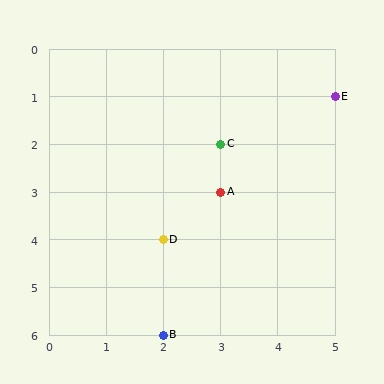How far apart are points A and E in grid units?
Points A and E are 2 columns and 2 rows apart (about 2.8 grid units diagonally).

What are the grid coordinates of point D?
Point D is at grid coordinates (2, 4).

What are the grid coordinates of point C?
Point C is at grid coordinates (3, 2).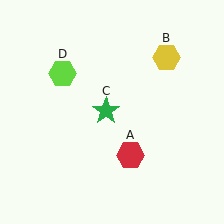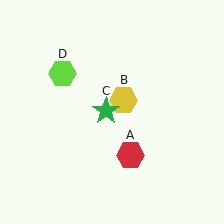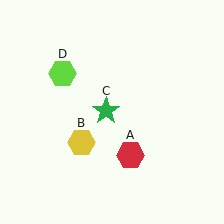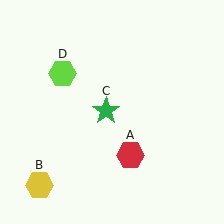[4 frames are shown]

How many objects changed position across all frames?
1 object changed position: yellow hexagon (object B).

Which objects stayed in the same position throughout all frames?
Red hexagon (object A) and green star (object C) and lime hexagon (object D) remained stationary.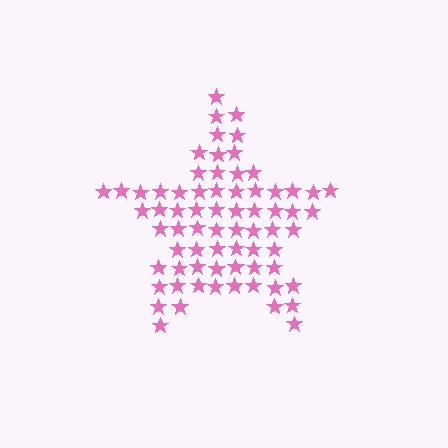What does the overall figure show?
The overall figure shows a star.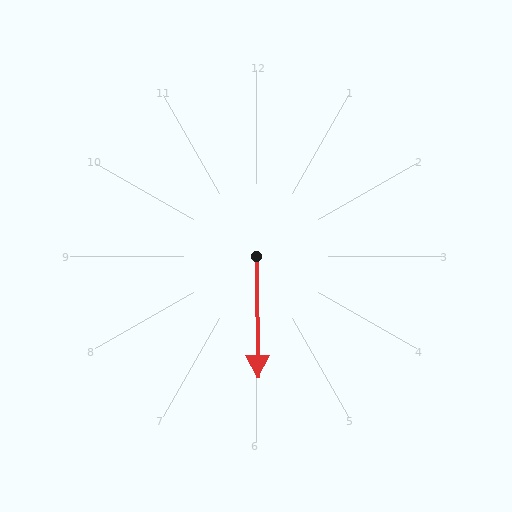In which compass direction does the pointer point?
South.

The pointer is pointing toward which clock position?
Roughly 6 o'clock.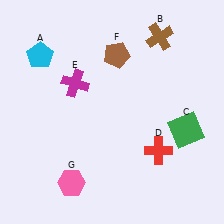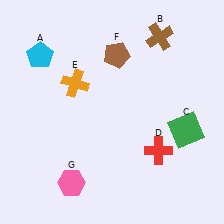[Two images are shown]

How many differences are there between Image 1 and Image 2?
There is 1 difference between the two images.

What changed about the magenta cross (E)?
In Image 1, E is magenta. In Image 2, it changed to orange.